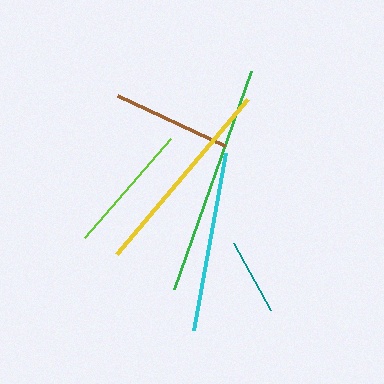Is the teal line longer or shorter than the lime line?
The lime line is longer than the teal line.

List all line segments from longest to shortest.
From longest to shortest: green, yellow, cyan, lime, brown, teal.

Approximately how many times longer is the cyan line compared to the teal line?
The cyan line is approximately 2.4 times the length of the teal line.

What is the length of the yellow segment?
The yellow segment is approximately 203 pixels long.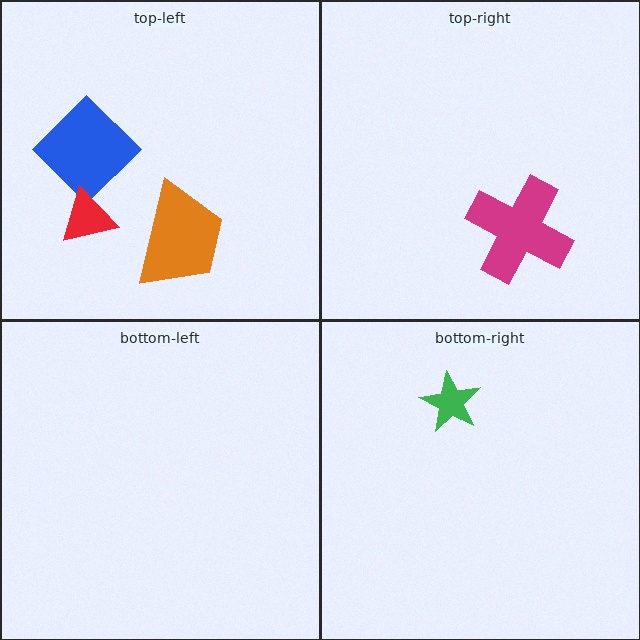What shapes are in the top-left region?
The orange trapezoid, the blue diamond, the red triangle.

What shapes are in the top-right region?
The magenta cross.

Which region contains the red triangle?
The top-left region.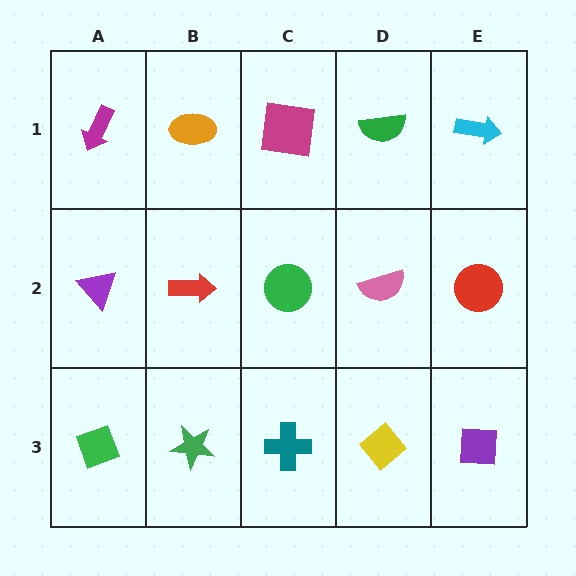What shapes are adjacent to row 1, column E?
A red circle (row 2, column E), a green semicircle (row 1, column D).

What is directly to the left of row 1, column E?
A green semicircle.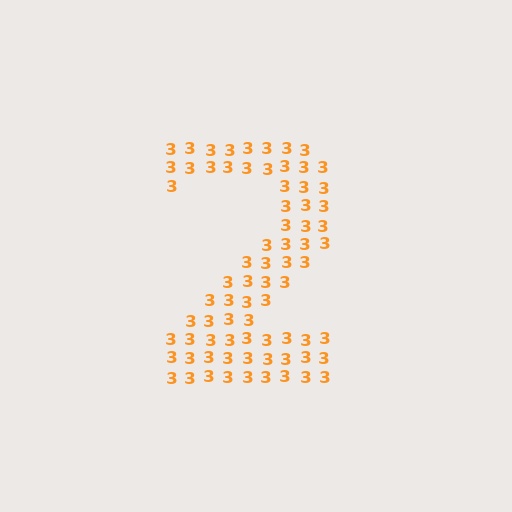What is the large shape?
The large shape is the digit 2.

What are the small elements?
The small elements are digit 3's.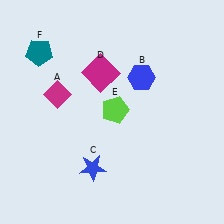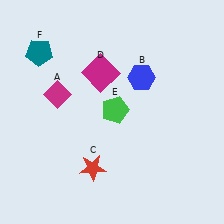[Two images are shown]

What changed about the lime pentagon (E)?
In Image 1, E is lime. In Image 2, it changed to green.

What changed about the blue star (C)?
In Image 1, C is blue. In Image 2, it changed to red.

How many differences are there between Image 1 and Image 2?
There are 2 differences between the two images.